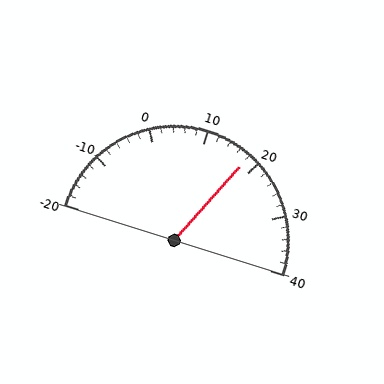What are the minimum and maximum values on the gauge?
The gauge ranges from -20 to 40.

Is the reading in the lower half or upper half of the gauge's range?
The reading is in the upper half of the range (-20 to 40).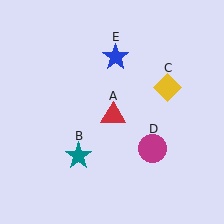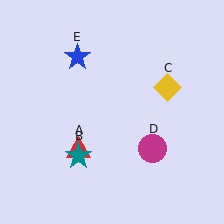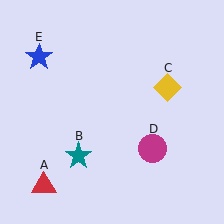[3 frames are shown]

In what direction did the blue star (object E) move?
The blue star (object E) moved left.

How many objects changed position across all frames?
2 objects changed position: red triangle (object A), blue star (object E).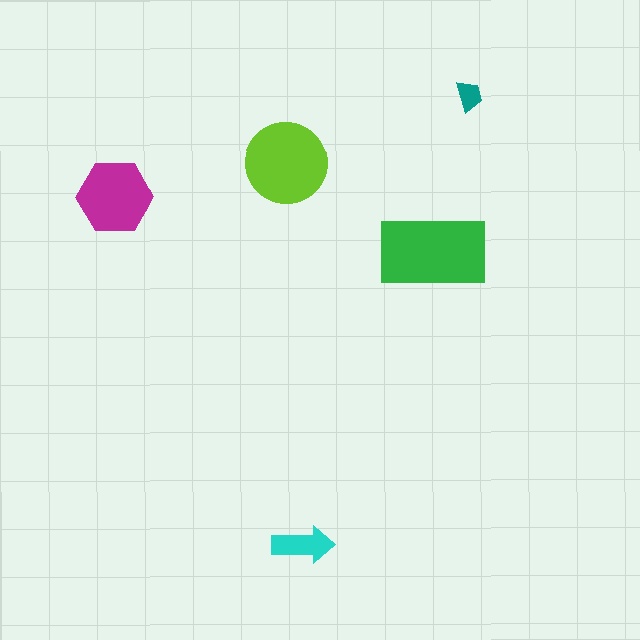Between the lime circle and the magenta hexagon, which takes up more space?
The lime circle.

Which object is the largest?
The green rectangle.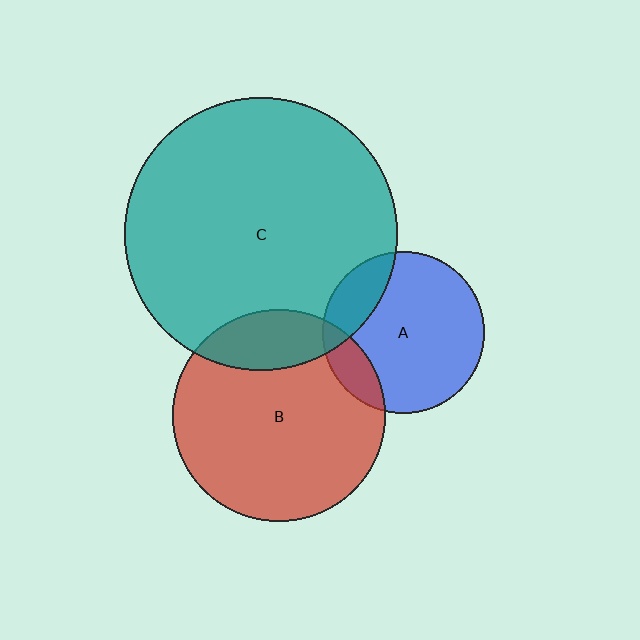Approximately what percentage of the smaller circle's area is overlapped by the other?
Approximately 20%.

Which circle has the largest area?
Circle C (teal).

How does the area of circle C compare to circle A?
Approximately 2.8 times.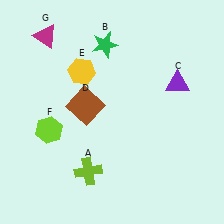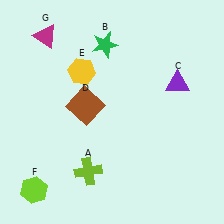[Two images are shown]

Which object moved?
The lime hexagon (F) moved down.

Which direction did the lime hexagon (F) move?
The lime hexagon (F) moved down.